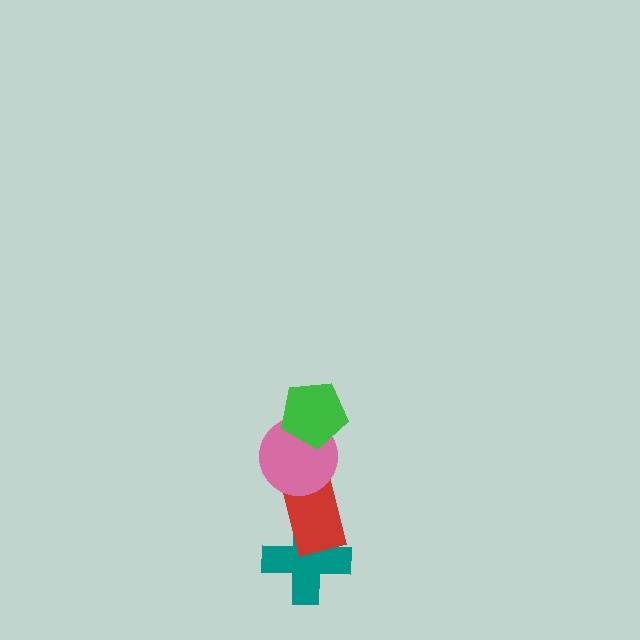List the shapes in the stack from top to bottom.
From top to bottom: the green pentagon, the pink circle, the red rectangle, the teal cross.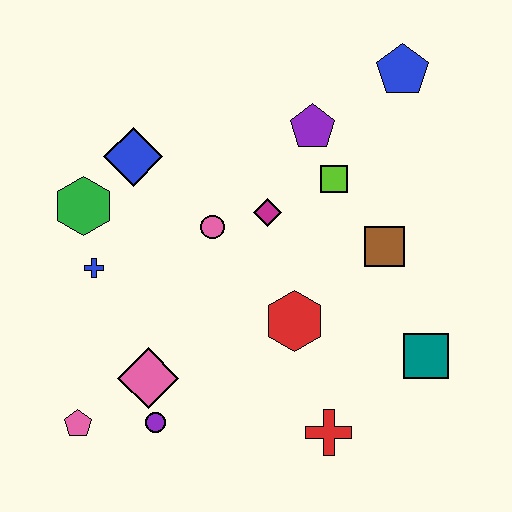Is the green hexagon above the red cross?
Yes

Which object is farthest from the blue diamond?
The teal square is farthest from the blue diamond.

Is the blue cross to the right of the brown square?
No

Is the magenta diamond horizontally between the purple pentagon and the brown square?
No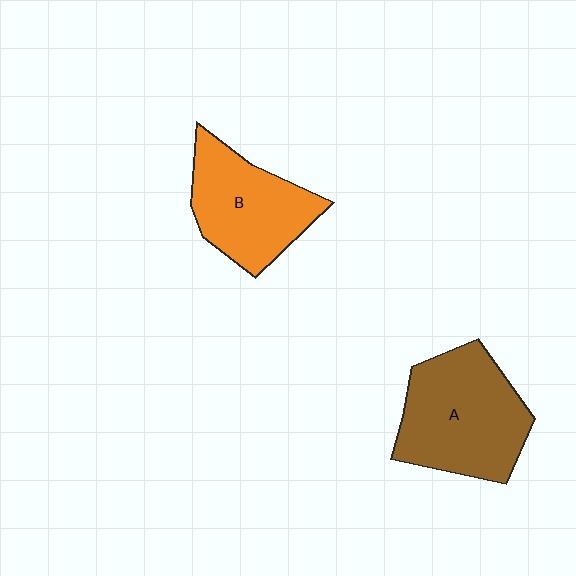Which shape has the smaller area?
Shape B (orange).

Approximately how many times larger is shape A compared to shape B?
Approximately 1.2 times.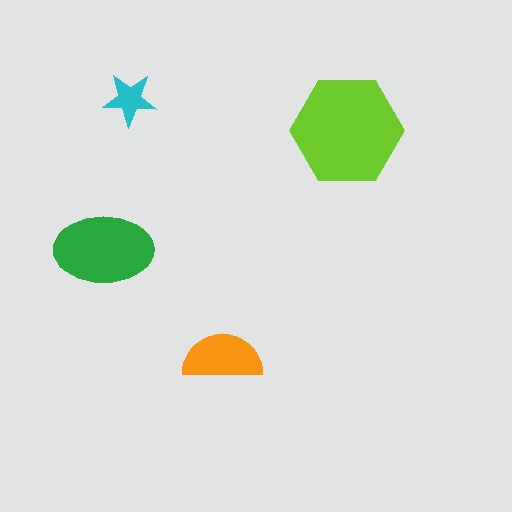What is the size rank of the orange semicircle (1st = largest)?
3rd.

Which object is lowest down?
The orange semicircle is bottommost.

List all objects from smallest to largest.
The cyan star, the orange semicircle, the green ellipse, the lime hexagon.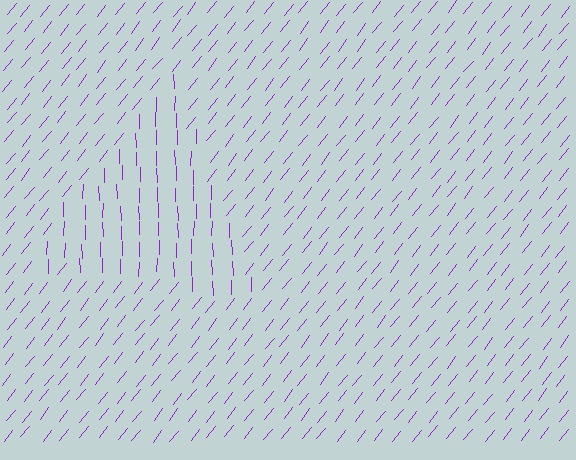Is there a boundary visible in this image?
Yes, there is a texture boundary formed by a change in line orientation.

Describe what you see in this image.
The image is filled with small purple line segments. A triangle region in the image has lines oriented differently from the surrounding lines, creating a visible texture boundary.